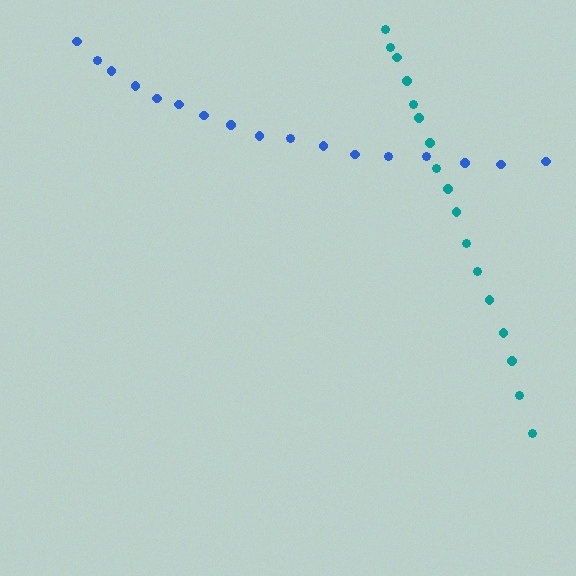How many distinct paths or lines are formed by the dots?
There are 2 distinct paths.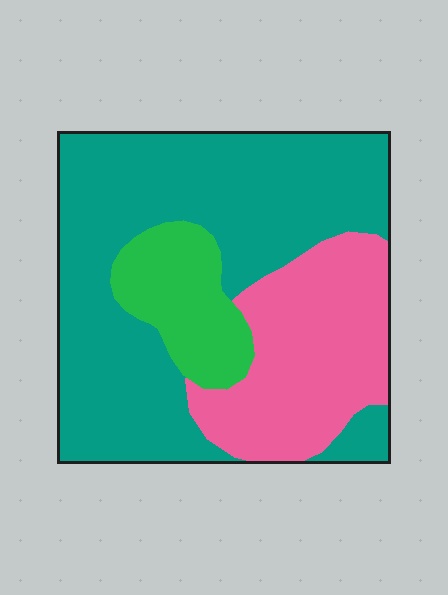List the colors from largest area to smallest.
From largest to smallest: teal, pink, green.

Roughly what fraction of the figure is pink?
Pink covers around 30% of the figure.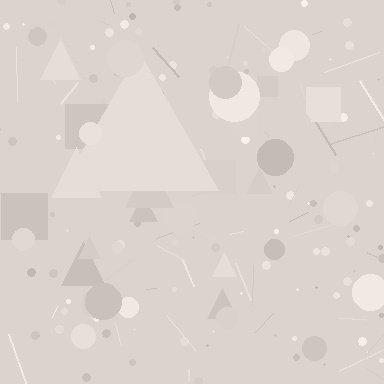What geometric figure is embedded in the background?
A triangle is embedded in the background.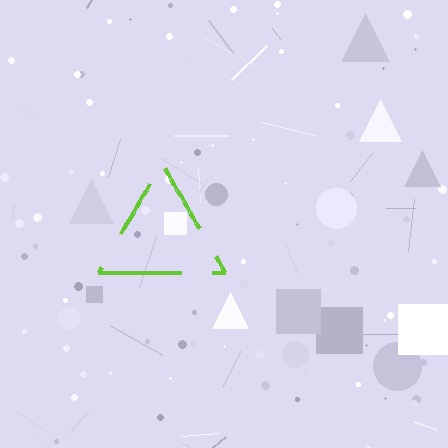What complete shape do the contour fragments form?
The contour fragments form a triangle.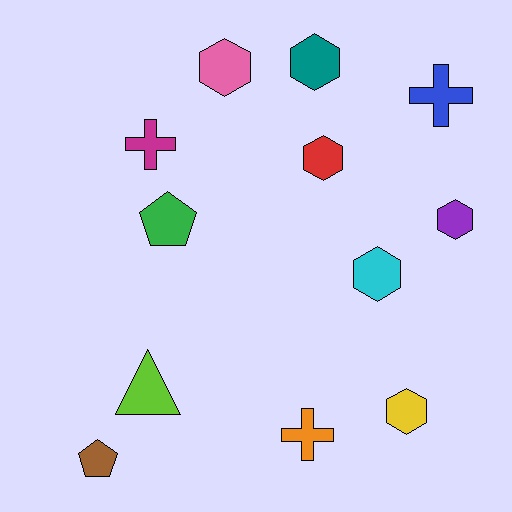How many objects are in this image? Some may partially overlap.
There are 12 objects.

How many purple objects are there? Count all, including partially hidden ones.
There is 1 purple object.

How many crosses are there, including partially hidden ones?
There are 3 crosses.